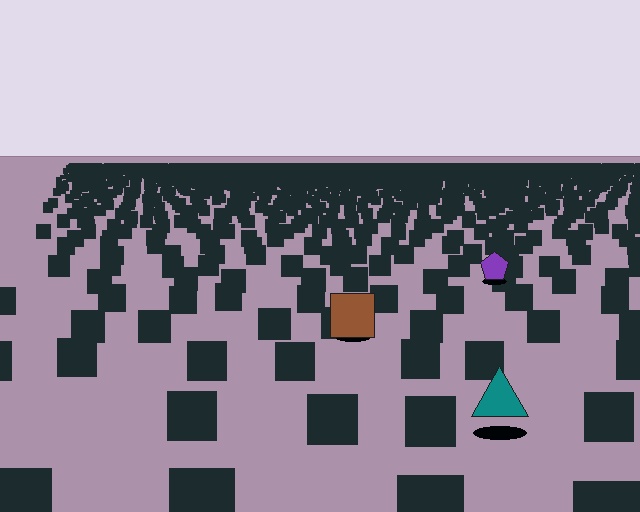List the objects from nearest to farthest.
From nearest to farthest: the teal triangle, the brown square, the purple pentagon.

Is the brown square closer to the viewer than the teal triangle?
No. The teal triangle is closer — you can tell from the texture gradient: the ground texture is coarser near it.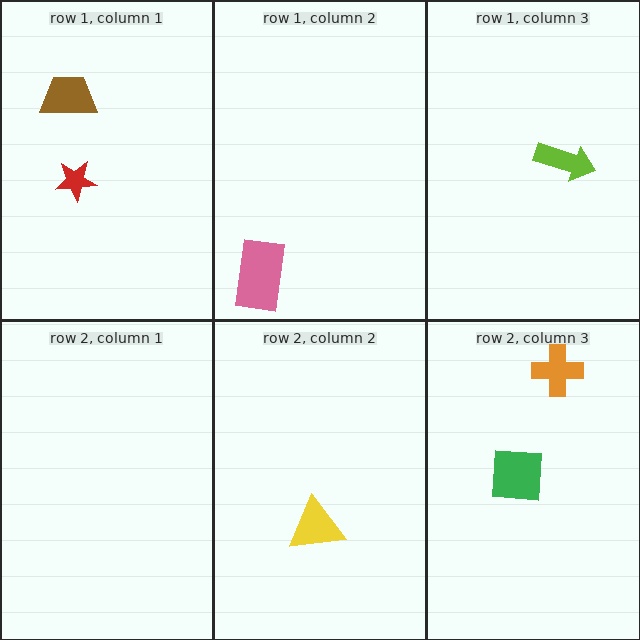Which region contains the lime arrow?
The row 1, column 3 region.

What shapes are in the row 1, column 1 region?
The red star, the brown trapezoid.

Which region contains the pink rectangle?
The row 1, column 2 region.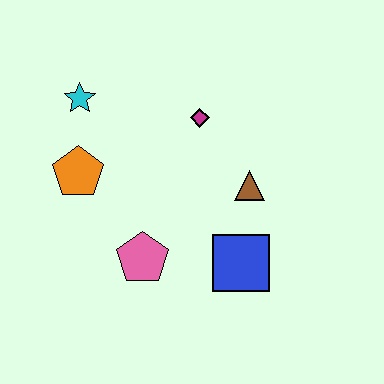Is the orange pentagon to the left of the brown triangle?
Yes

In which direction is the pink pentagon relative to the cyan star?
The pink pentagon is below the cyan star.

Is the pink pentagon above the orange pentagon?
No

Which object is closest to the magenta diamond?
The brown triangle is closest to the magenta diamond.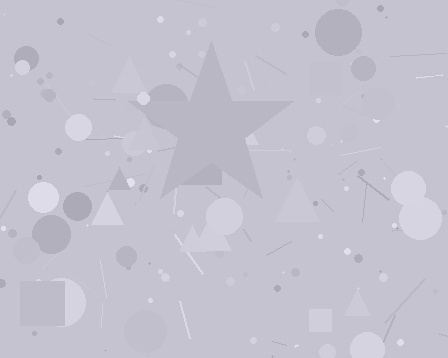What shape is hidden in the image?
A star is hidden in the image.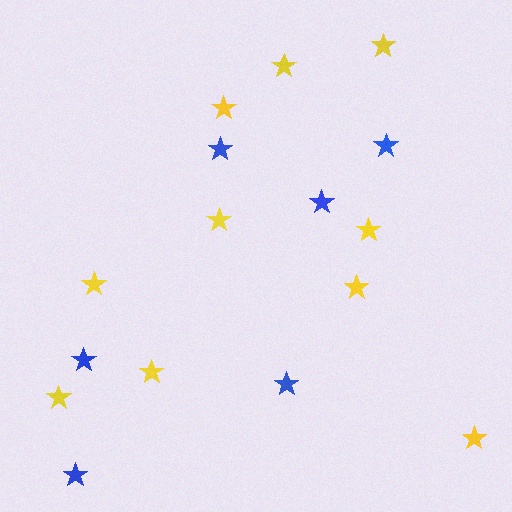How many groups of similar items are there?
There are 2 groups: one group of yellow stars (10) and one group of blue stars (6).